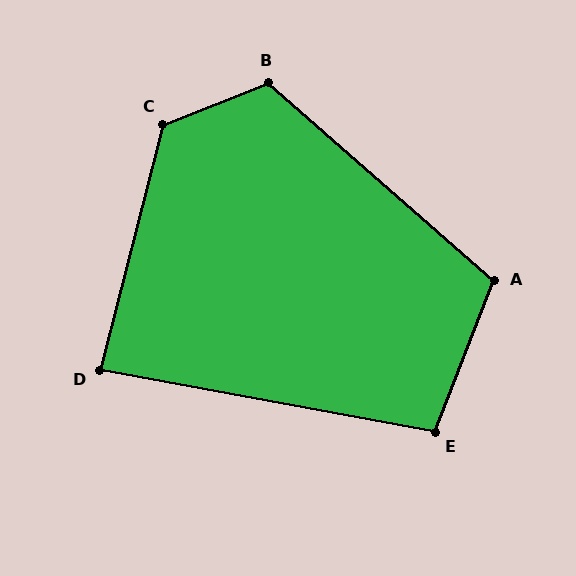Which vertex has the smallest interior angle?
D, at approximately 86 degrees.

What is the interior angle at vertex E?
Approximately 101 degrees (obtuse).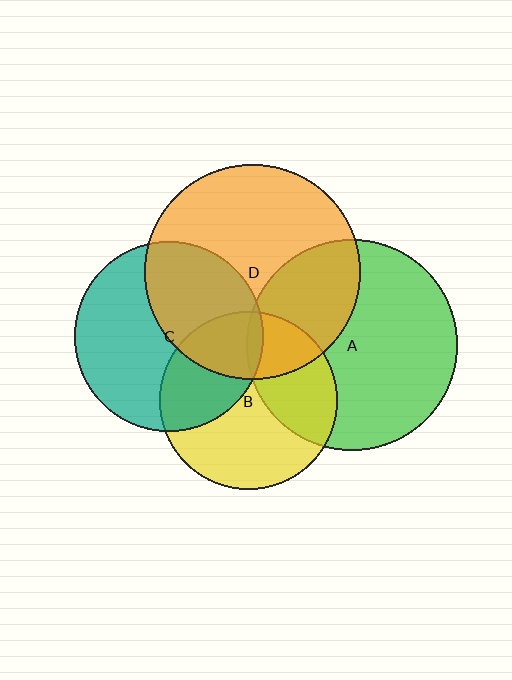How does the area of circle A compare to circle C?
Approximately 1.3 times.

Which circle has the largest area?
Circle D (orange).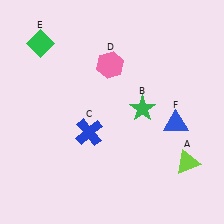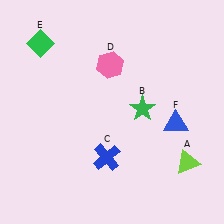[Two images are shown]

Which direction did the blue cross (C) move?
The blue cross (C) moved down.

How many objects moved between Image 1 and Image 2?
1 object moved between the two images.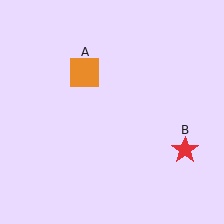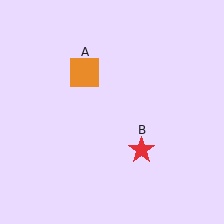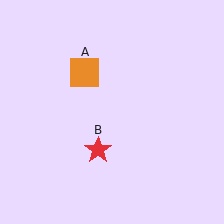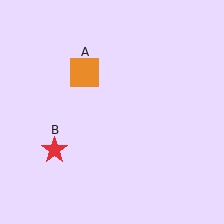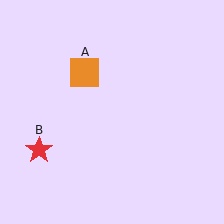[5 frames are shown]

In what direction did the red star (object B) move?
The red star (object B) moved left.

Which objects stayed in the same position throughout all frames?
Orange square (object A) remained stationary.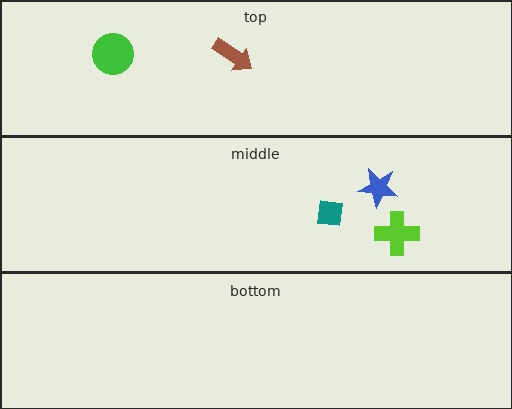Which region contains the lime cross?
The middle region.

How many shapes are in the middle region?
3.